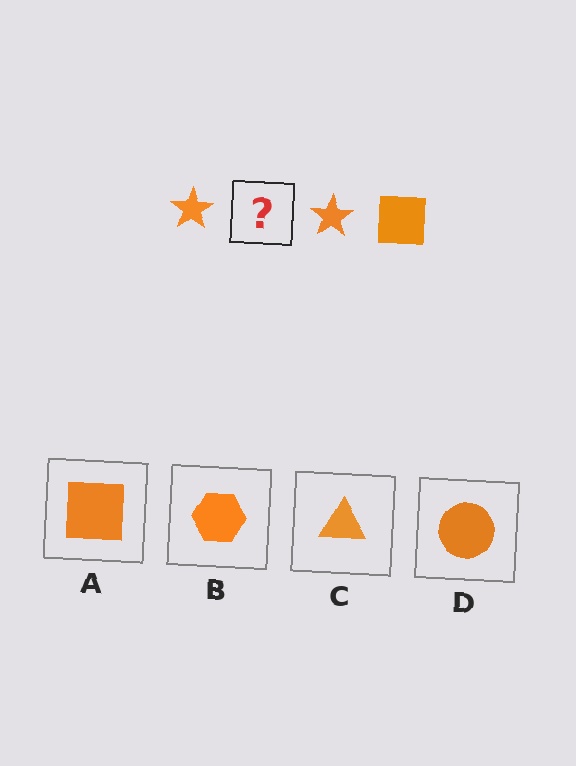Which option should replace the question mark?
Option A.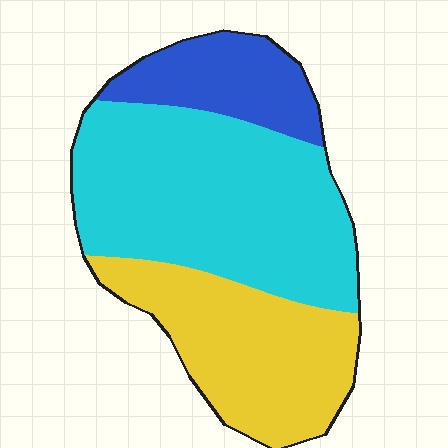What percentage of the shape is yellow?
Yellow takes up about one third (1/3) of the shape.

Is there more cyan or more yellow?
Cyan.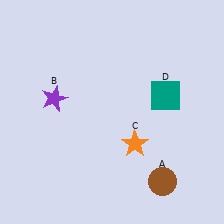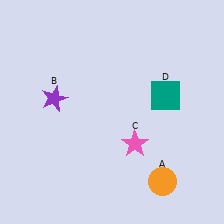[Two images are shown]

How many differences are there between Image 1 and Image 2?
There are 2 differences between the two images.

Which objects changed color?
A changed from brown to orange. C changed from orange to pink.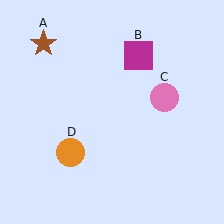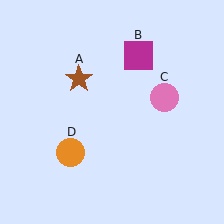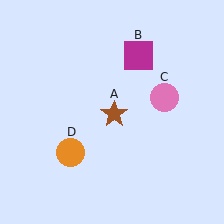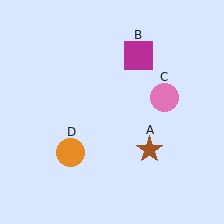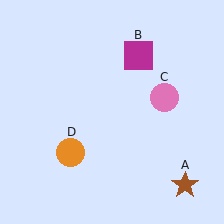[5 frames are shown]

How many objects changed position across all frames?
1 object changed position: brown star (object A).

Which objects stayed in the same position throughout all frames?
Magenta square (object B) and pink circle (object C) and orange circle (object D) remained stationary.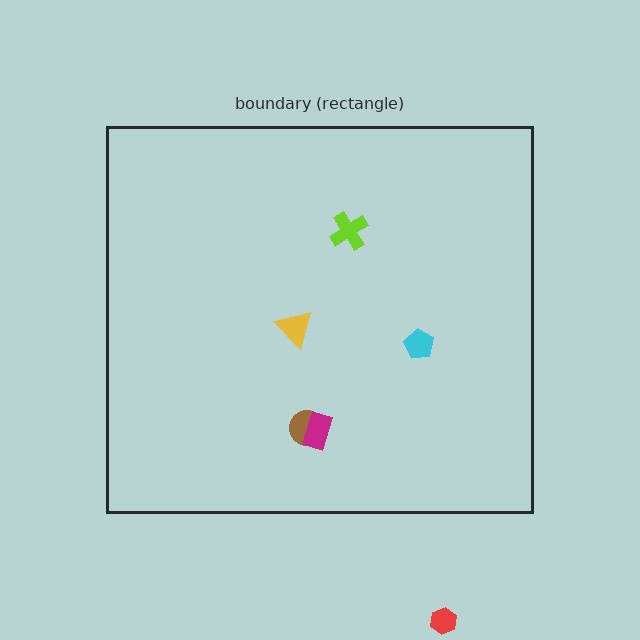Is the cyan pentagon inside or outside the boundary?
Inside.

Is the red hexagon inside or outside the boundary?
Outside.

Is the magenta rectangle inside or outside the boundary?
Inside.